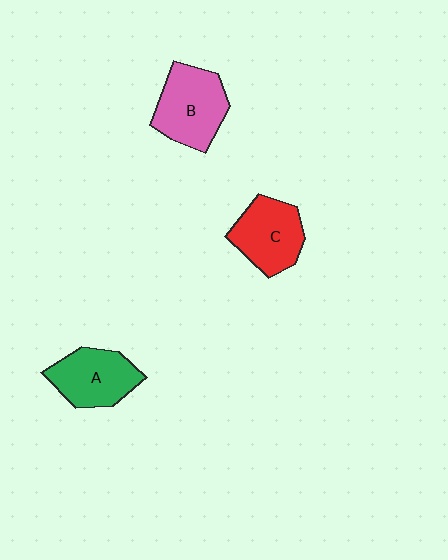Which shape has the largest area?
Shape B (pink).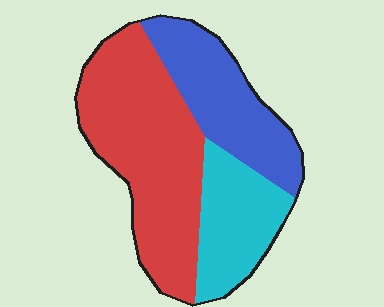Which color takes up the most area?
Red, at roughly 50%.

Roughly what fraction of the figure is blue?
Blue takes up about one quarter (1/4) of the figure.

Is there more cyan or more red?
Red.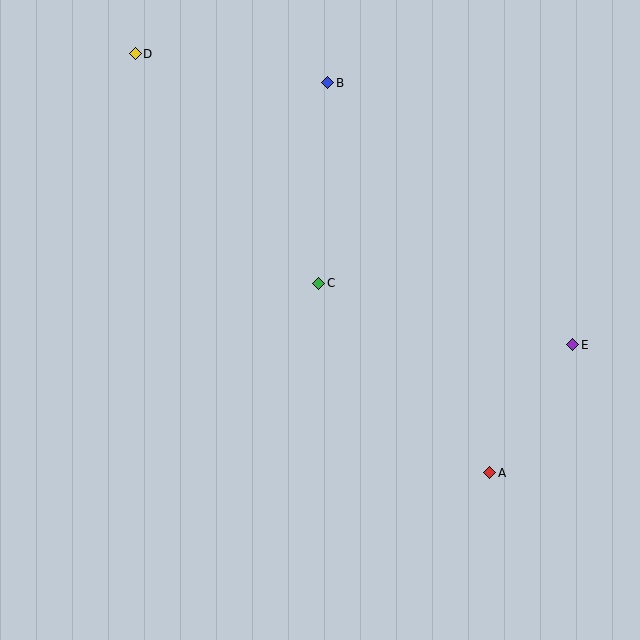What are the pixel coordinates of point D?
Point D is at (135, 54).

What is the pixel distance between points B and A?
The distance between B and A is 422 pixels.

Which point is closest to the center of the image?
Point C at (319, 283) is closest to the center.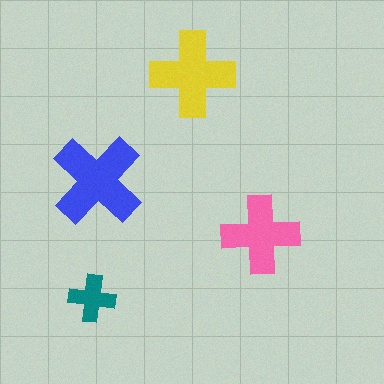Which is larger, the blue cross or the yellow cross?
The blue one.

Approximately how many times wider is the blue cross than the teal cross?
About 2 times wider.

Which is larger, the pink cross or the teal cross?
The pink one.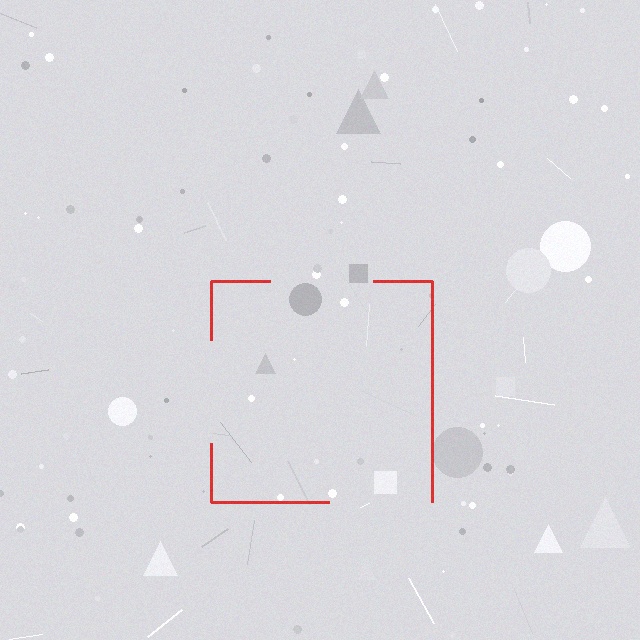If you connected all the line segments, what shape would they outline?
They would outline a square.